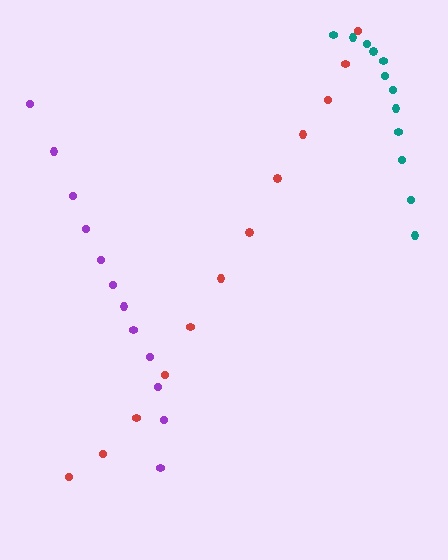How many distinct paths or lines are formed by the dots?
There are 3 distinct paths.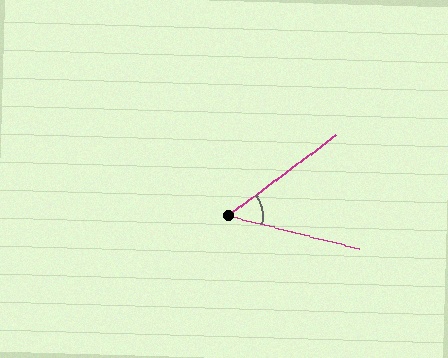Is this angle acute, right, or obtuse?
It is acute.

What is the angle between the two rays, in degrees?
Approximately 51 degrees.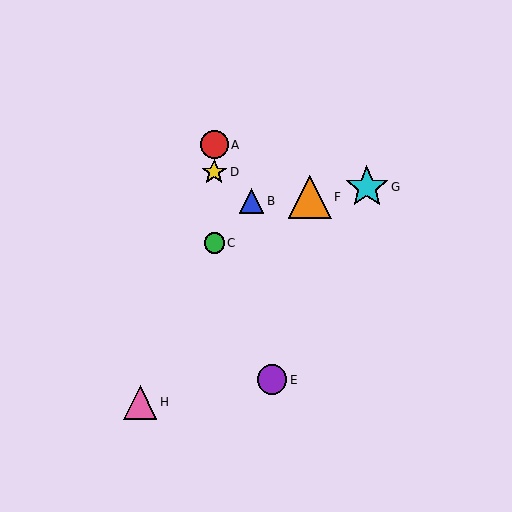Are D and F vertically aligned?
No, D is at x≈214 and F is at x≈310.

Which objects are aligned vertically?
Objects A, C, D are aligned vertically.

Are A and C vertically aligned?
Yes, both are at x≈214.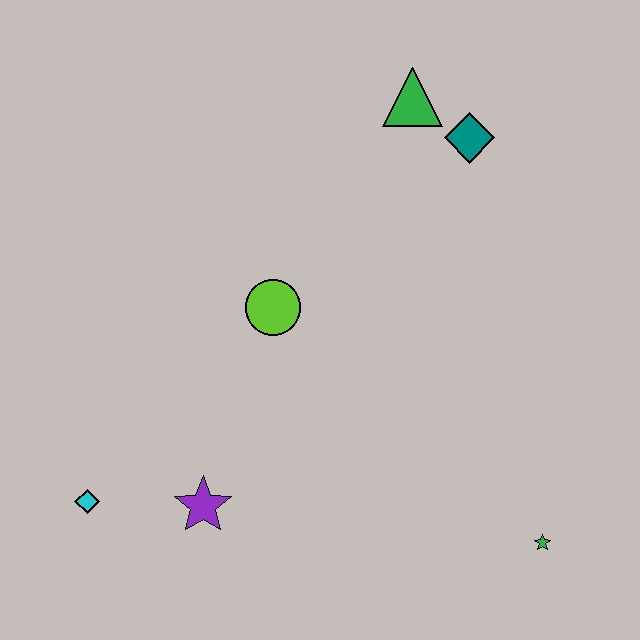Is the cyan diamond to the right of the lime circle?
No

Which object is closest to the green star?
The purple star is closest to the green star.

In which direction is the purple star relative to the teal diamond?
The purple star is below the teal diamond.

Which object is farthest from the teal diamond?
The cyan diamond is farthest from the teal diamond.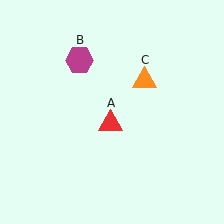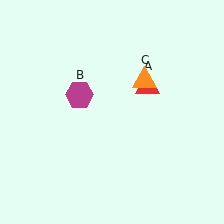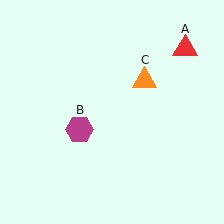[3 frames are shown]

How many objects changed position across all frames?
2 objects changed position: red triangle (object A), magenta hexagon (object B).